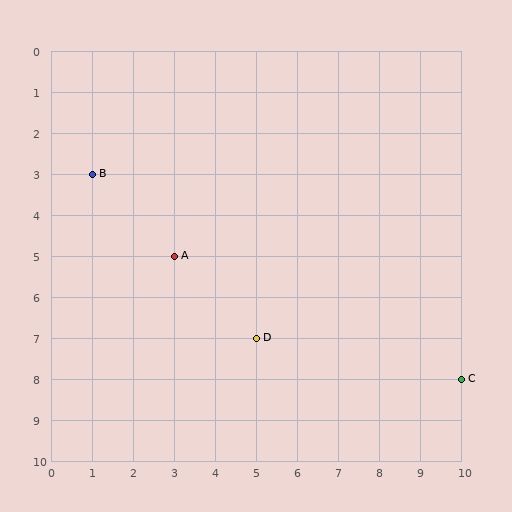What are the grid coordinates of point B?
Point B is at grid coordinates (1, 3).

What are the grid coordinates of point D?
Point D is at grid coordinates (5, 7).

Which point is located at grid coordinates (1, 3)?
Point B is at (1, 3).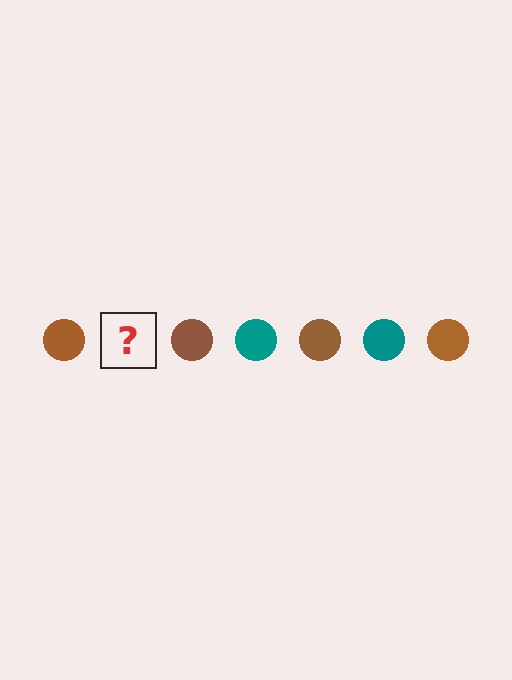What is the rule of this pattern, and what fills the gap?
The rule is that the pattern cycles through brown, teal circles. The gap should be filled with a teal circle.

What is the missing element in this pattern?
The missing element is a teal circle.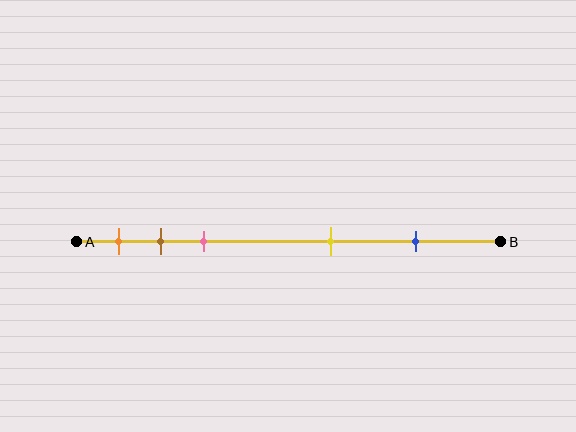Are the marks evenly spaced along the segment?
No, the marks are not evenly spaced.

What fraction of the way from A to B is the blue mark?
The blue mark is approximately 80% (0.8) of the way from A to B.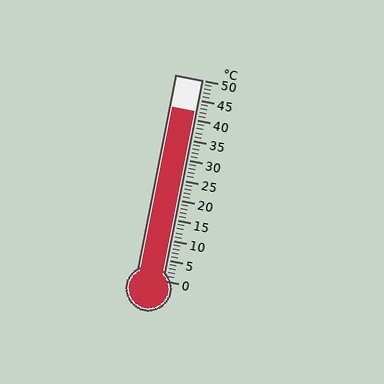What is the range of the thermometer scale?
The thermometer scale ranges from 0°C to 50°C.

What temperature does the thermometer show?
The thermometer shows approximately 42°C.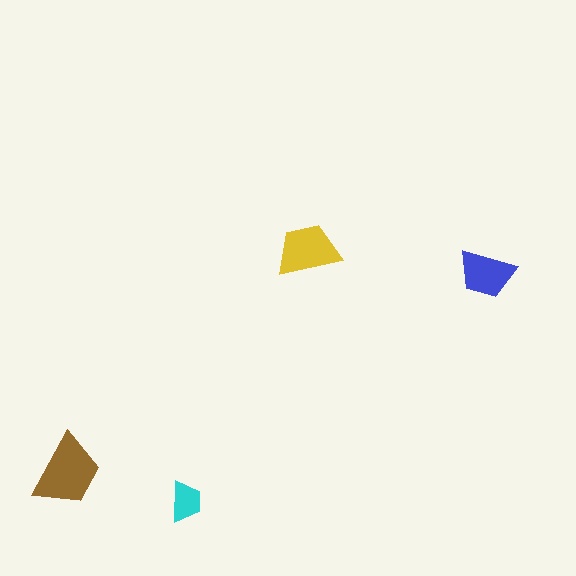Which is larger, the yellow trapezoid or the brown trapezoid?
The brown one.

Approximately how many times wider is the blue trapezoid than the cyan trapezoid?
About 1.5 times wider.